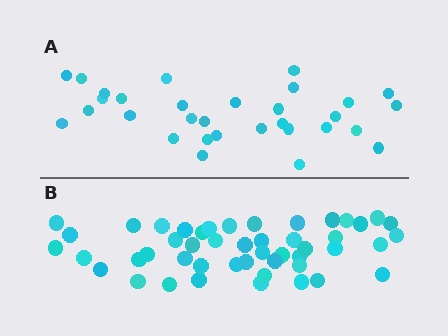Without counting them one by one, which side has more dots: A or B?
Region B (the bottom region) has more dots.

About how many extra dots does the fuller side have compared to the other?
Region B has approximately 15 more dots than region A.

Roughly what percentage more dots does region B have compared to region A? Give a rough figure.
About 55% more.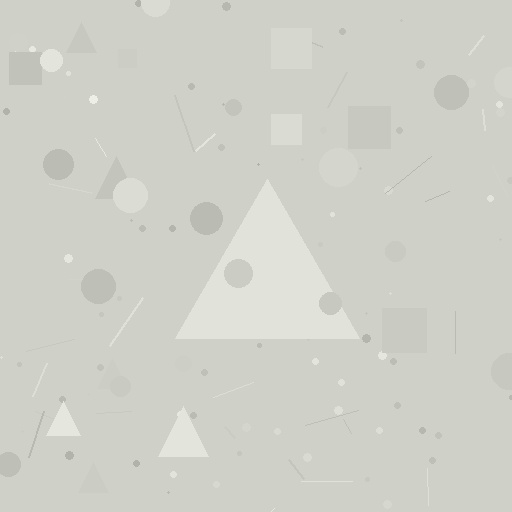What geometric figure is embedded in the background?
A triangle is embedded in the background.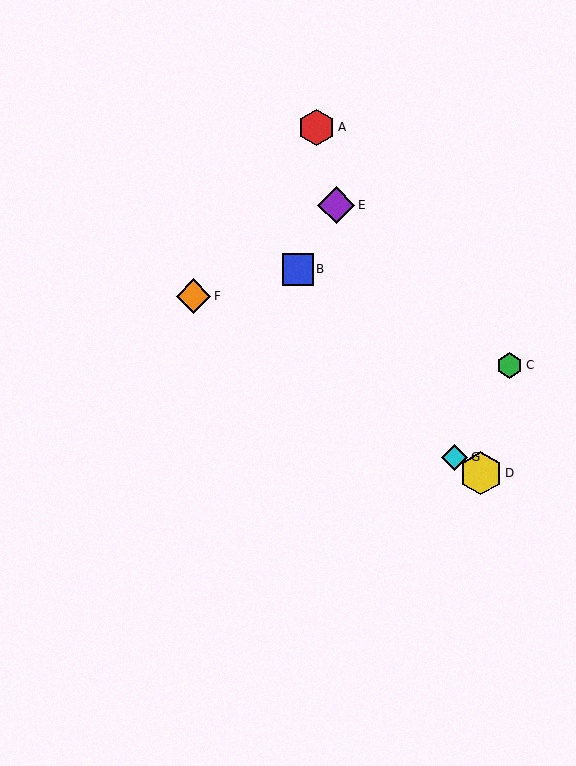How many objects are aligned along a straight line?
3 objects (D, F, G) are aligned along a straight line.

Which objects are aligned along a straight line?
Objects D, F, G are aligned along a straight line.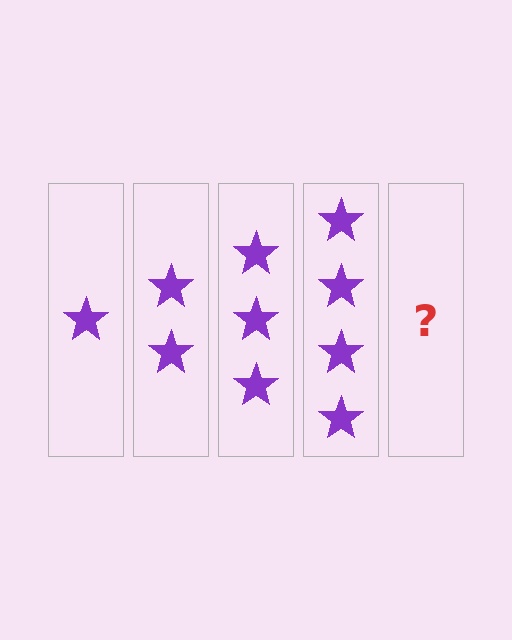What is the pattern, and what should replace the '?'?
The pattern is that each step adds one more star. The '?' should be 5 stars.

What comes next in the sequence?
The next element should be 5 stars.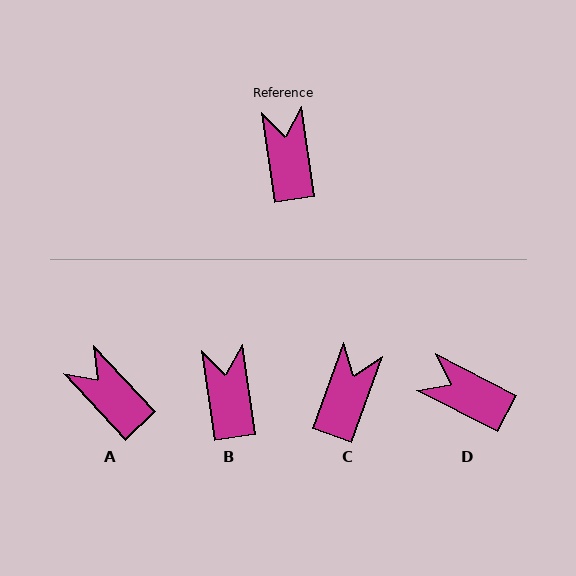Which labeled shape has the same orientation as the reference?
B.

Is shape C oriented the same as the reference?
No, it is off by about 28 degrees.